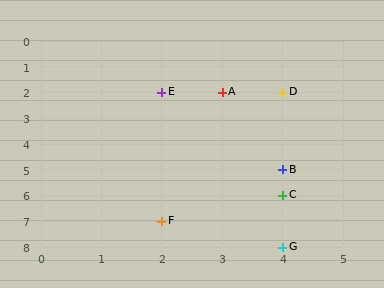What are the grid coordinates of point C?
Point C is at grid coordinates (4, 6).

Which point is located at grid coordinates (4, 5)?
Point B is at (4, 5).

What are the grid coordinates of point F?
Point F is at grid coordinates (2, 7).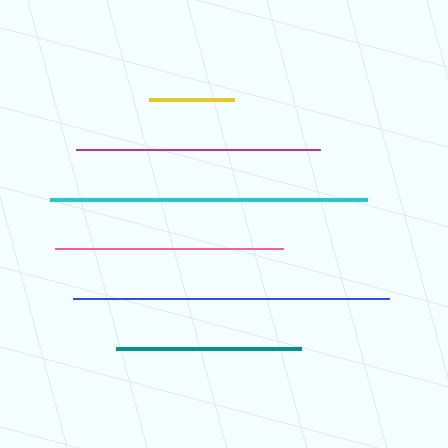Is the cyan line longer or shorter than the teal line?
The cyan line is longer than the teal line.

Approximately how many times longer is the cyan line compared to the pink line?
The cyan line is approximately 1.4 times the length of the pink line.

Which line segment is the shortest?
The yellow line is the shortest at approximately 86 pixels.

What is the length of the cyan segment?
The cyan segment is approximately 318 pixels long.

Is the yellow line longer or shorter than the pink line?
The pink line is longer than the yellow line.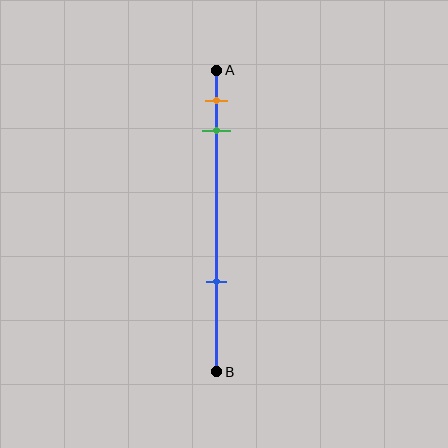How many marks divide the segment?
There are 3 marks dividing the segment.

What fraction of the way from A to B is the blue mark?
The blue mark is approximately 70% (0.7) of the way from A to B.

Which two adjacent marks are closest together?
The orange and green marks are the closest adjacent pair.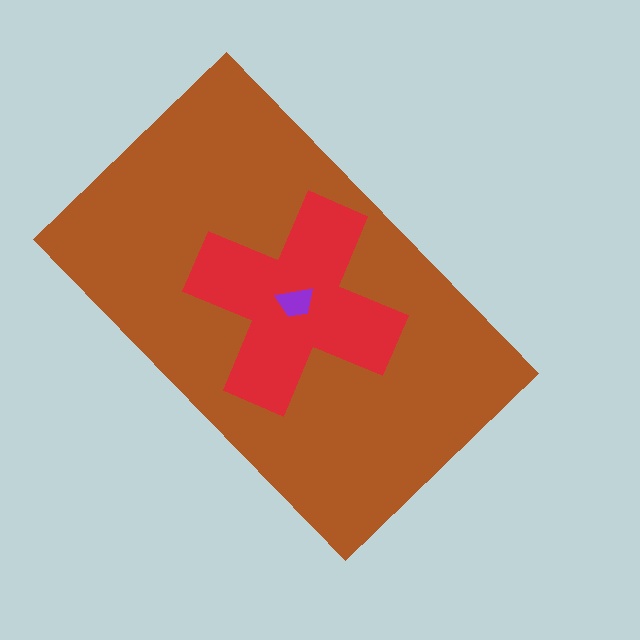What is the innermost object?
The purple trapezoid.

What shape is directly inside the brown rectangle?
The red cross.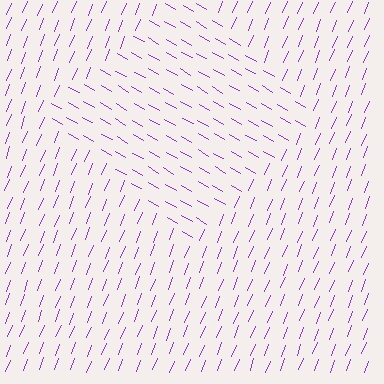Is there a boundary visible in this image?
Yes, there is a texture boundary formed by a change in line orientation.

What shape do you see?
I see a diamond.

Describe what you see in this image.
The image is filled with small purple line segments. A diamond region in the image has lines oriented differently from the surrounding lines, creating a visible texture boundary.